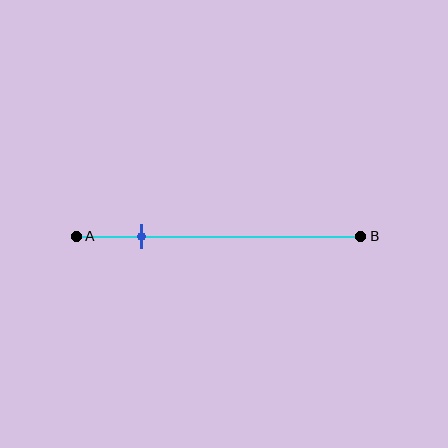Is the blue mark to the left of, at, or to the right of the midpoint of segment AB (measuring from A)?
The blue mark is to the left of the midpoint of segment AB.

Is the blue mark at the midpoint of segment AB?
No, the mark is at about 25% from A, not at the 50% midpoint.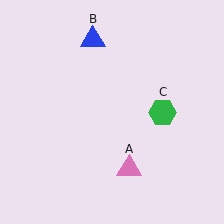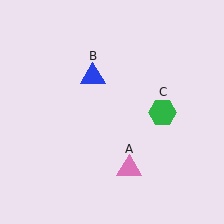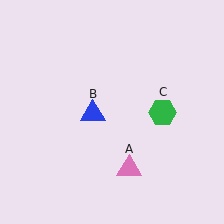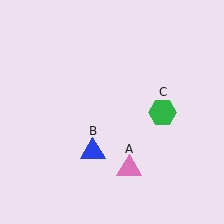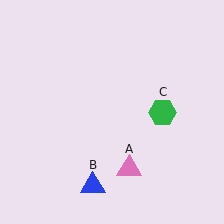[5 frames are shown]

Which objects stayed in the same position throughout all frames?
Pink triangle (object A) and green hexagon (object C) remained stationary.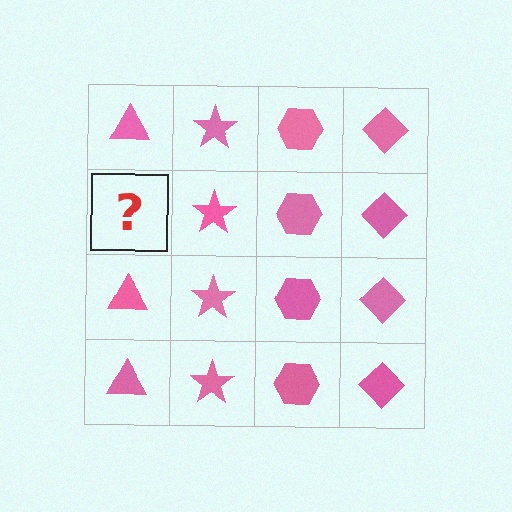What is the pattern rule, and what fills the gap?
The rule is that each column has a consistent shape. The gap should be filled with a pink triangle.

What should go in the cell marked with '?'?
The missing cell should contain a pink triangle.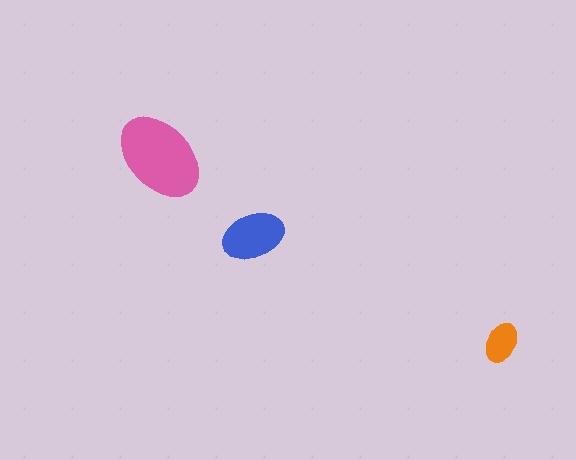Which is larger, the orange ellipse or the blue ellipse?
The blue one.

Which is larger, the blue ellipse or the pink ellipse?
The pink one.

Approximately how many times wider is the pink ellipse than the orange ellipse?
About 2 times wider.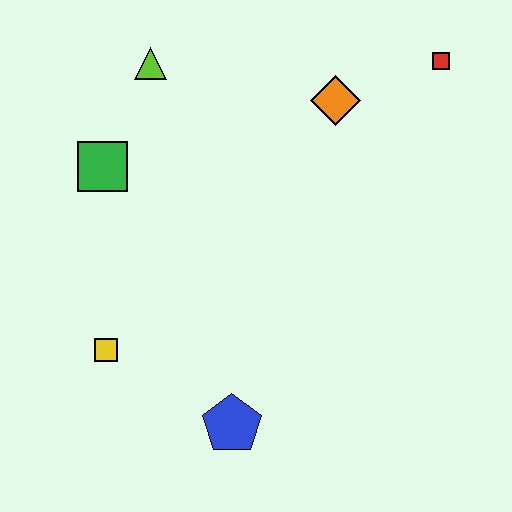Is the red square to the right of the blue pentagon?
Yes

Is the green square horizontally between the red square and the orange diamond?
No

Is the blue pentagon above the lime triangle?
No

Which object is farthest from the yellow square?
The red square is farthest from the yellow square.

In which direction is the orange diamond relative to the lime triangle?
The orange diamond is to the right of the lime triangle.